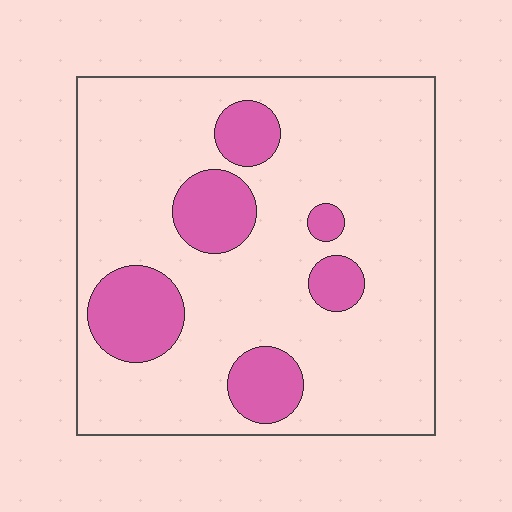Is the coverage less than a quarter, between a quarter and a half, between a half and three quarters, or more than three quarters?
Less than a quarter.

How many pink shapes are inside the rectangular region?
6.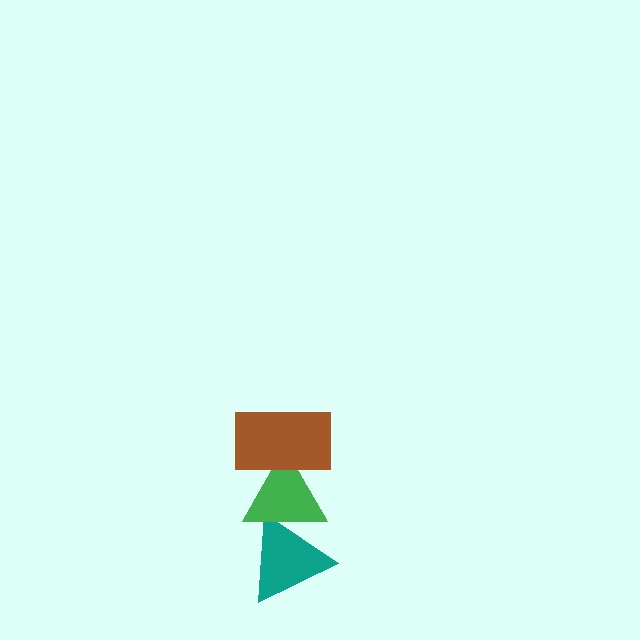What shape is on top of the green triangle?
The brown rectangle is on top of the green triangle.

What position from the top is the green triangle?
The green triangle is 2nd from the top.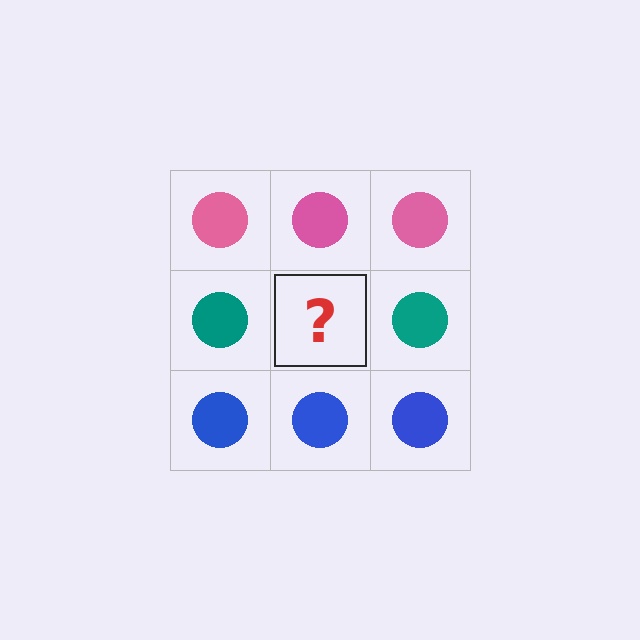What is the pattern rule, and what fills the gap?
The rule is that each row has a consistent color. The gap should be filled with a teal circle.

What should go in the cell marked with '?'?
The missing cell should contain a teal circle.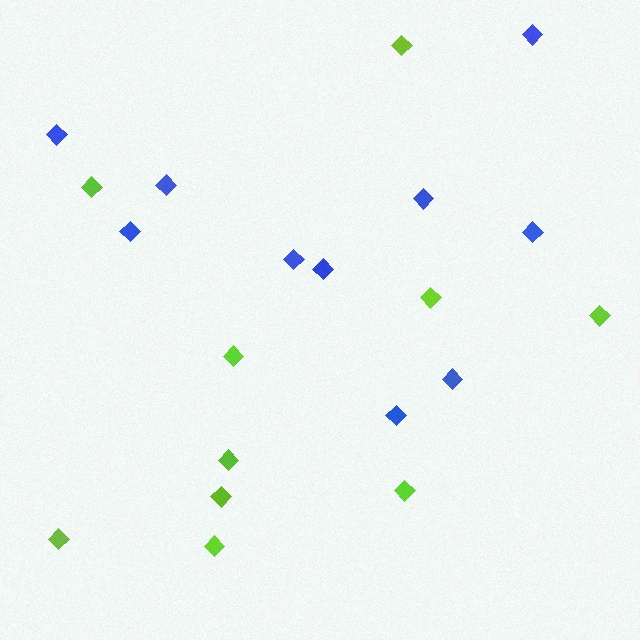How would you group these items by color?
There are 2 groups: one group of lime diamonds (10) and one group of blue diamonds (10).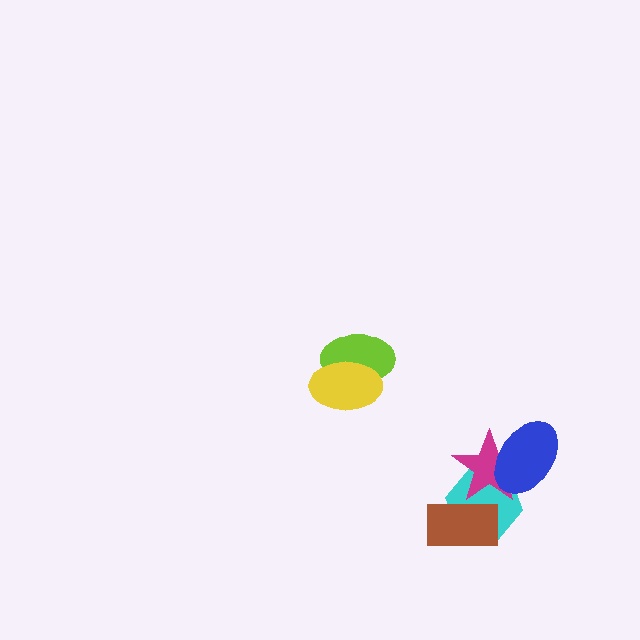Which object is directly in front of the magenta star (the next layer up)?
The brown rectangle is directly in front of the magenta star.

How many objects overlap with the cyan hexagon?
3 objects overlap with the cyan hexagon.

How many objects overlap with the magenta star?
3 objects overlap with the magenta star.